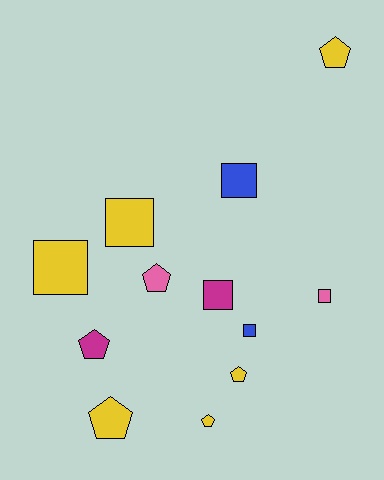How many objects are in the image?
There are 12 objects.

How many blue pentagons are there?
There are no blue pentagons.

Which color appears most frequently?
Yellow, with 6 objects.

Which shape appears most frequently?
Pentagon, with 6 objects.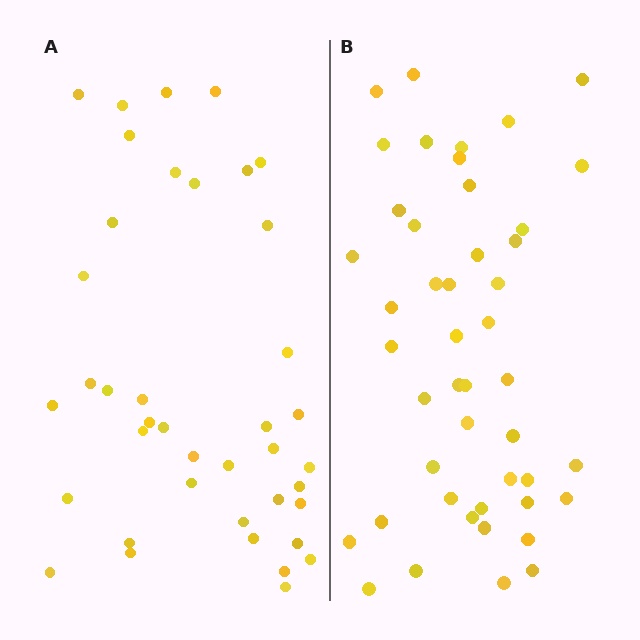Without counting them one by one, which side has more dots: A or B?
Region B (the right region) has more dots.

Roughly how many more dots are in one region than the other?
Region B has about 6 more dots than region A.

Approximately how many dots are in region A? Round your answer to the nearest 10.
About 40 dots.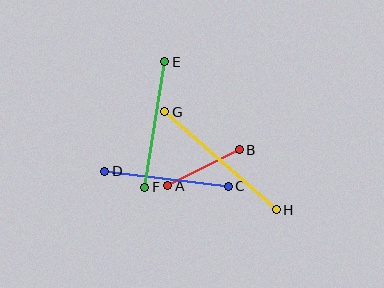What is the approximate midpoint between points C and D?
The midpoint is at approximately (166, 179) pixels.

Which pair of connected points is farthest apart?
Points G and H are farthest apart.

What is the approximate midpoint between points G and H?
The midpoint is at approximately (221, 161) pixels.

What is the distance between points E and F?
The distance is approximately 127 pixels.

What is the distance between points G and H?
The distance is approximately 148 pixels.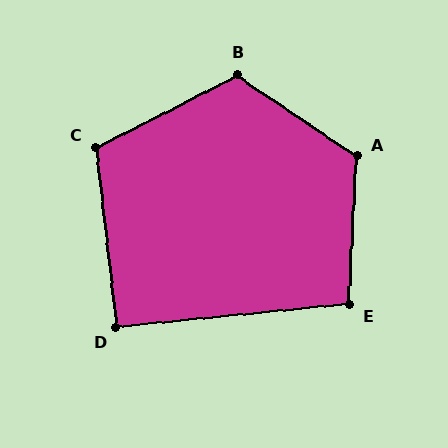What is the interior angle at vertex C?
Approximately 111 degrees (obtuse).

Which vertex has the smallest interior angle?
D, at approximately 91 degrees.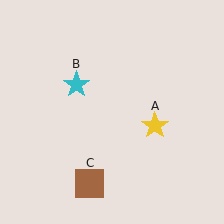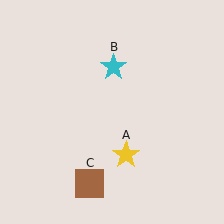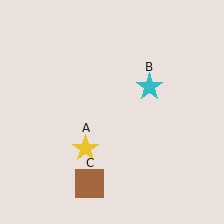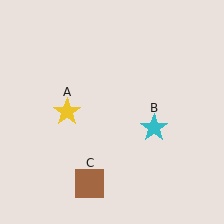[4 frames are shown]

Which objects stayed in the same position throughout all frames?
Brown square (object C) remained stationary.